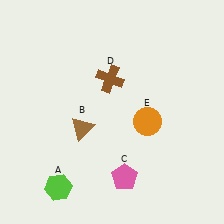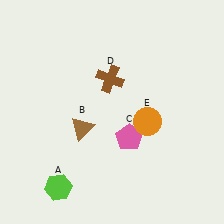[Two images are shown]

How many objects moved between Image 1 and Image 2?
1 object moved between the two images.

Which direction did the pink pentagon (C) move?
The pink pentagon (C) moved up.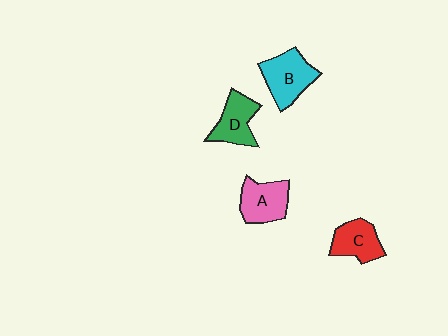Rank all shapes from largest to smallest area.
From largest to smallest: B (cyan), A (pink), D (green), C (red).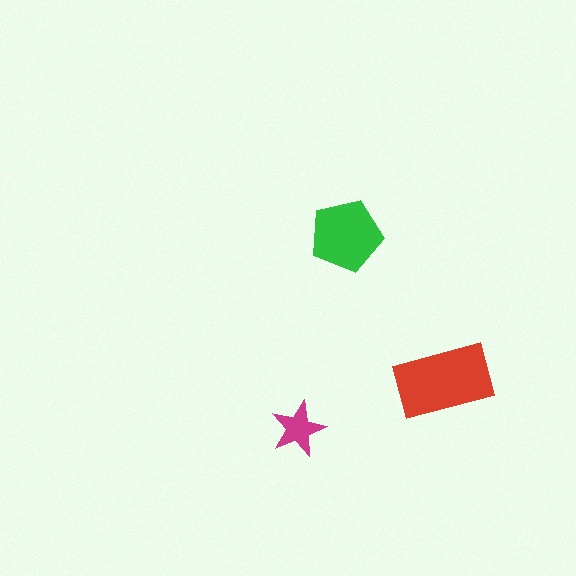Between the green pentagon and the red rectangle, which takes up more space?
The red rectangle.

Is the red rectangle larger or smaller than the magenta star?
Larger.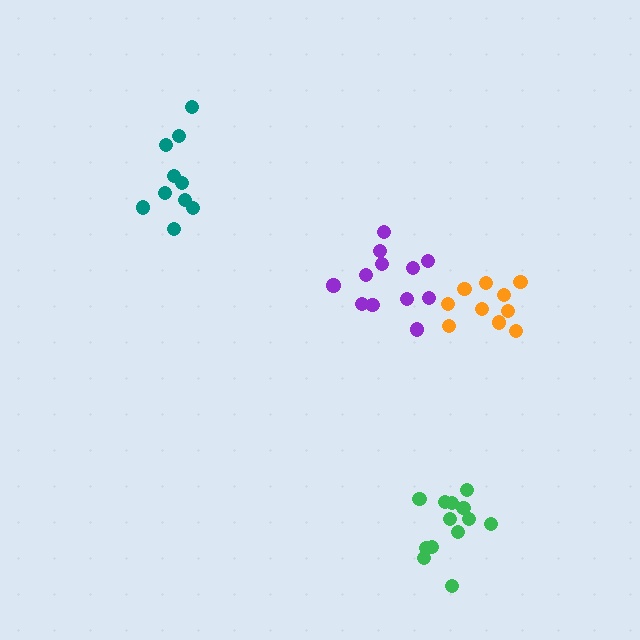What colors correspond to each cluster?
The clusters are colored: purple, green, teal, orange.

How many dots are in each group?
Group 1: 12 dots, Group 2: 13 dots, Group 3: 10 dots, Group 4: 10 dots (45 total).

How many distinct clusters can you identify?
There are 4 distinct clusters.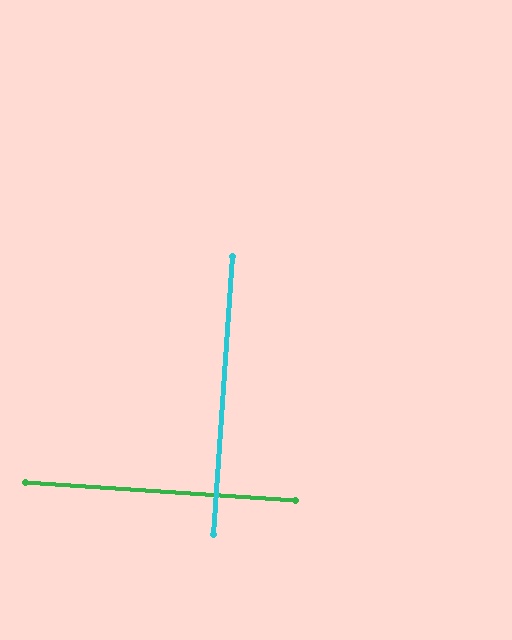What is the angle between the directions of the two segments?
Approximately 90 degrees.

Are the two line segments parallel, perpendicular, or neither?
Perpendicular — they meet at approximately 90°.